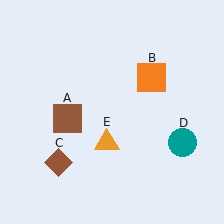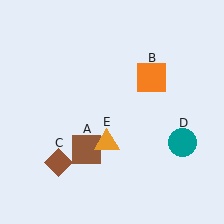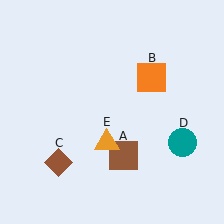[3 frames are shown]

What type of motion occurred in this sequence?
The brown square (object A) rotated counterclockwise around the center of the scene.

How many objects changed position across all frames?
1 object changed position: brown square (object A).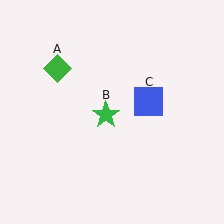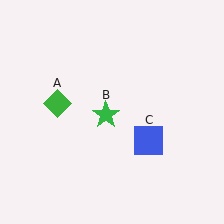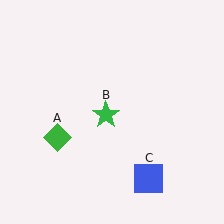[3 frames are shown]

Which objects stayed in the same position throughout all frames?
Green star (object B) remained stationary.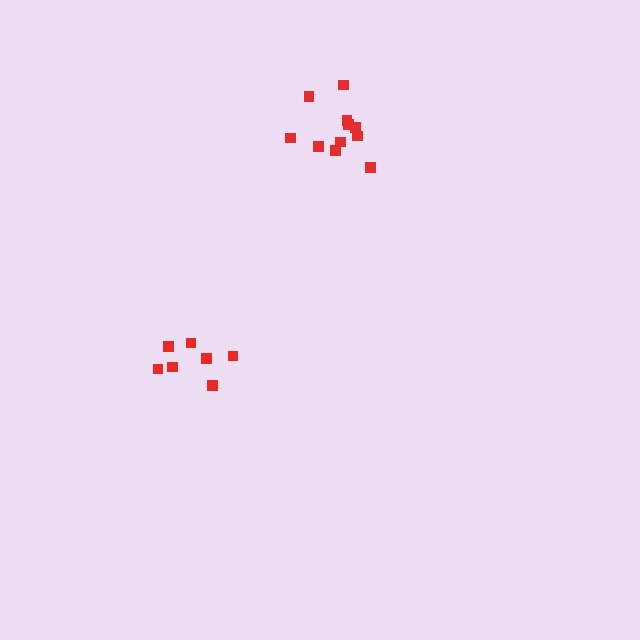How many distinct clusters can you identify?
There are 2 distinct clusters.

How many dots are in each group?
Group 1: 11 dots, Group 2: 7 dots (18 total).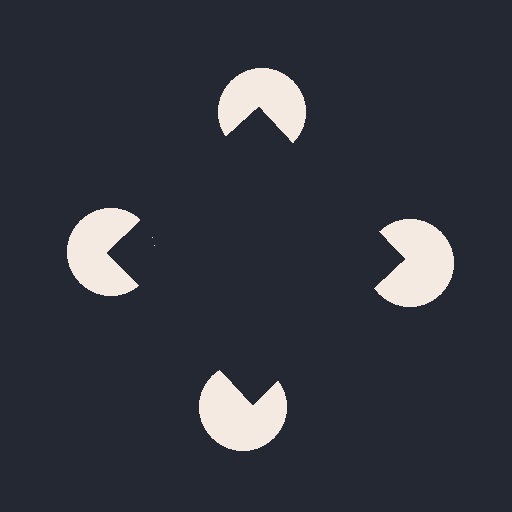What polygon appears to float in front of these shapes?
An illusory square — its edges are inferred from the aligned wedge cuts in the pac-man discs, not physically drawn.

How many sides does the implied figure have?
4 sides.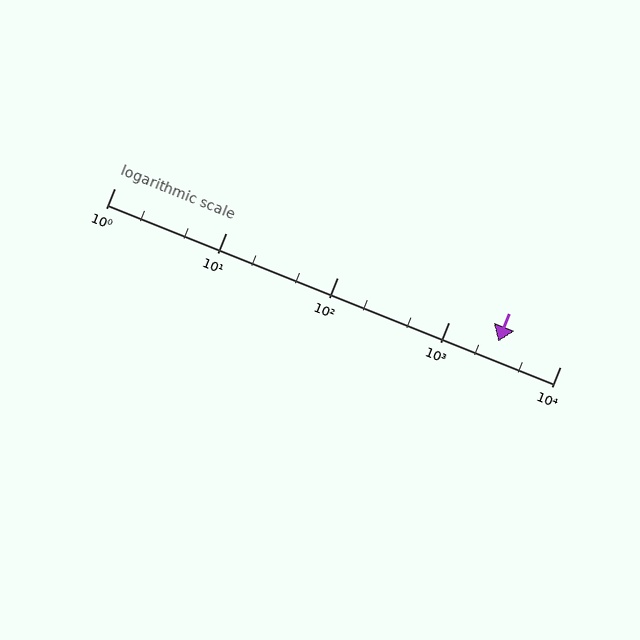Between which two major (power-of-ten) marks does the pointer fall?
The pointer is between 1000 and 10000.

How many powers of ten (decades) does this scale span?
The scale spans 4 decades, from 1 to 10000.